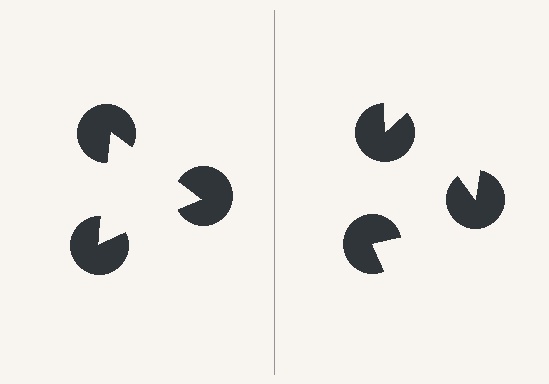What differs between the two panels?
The pac-man discs are positioned identically on both sides; only the wedge orientations differ. On the left they align to a triangle; on the right they are misaligned.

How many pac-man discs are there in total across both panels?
6 — 3 on each side.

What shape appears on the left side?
An illusory triangle.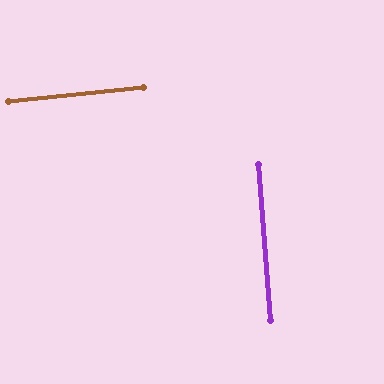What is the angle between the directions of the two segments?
Approximately 88 degrees.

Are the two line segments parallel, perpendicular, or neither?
Perpendicular — they meet at approximately 88°.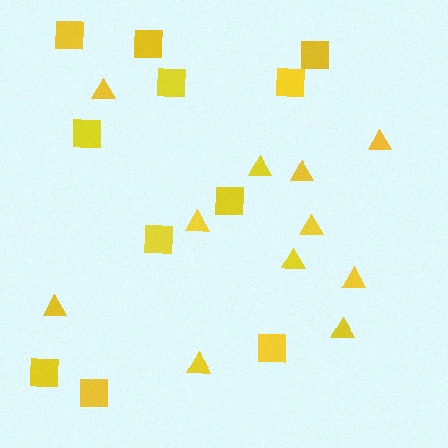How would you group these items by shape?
There are 2 groups: one group of triangles (11) and one group of squares (11).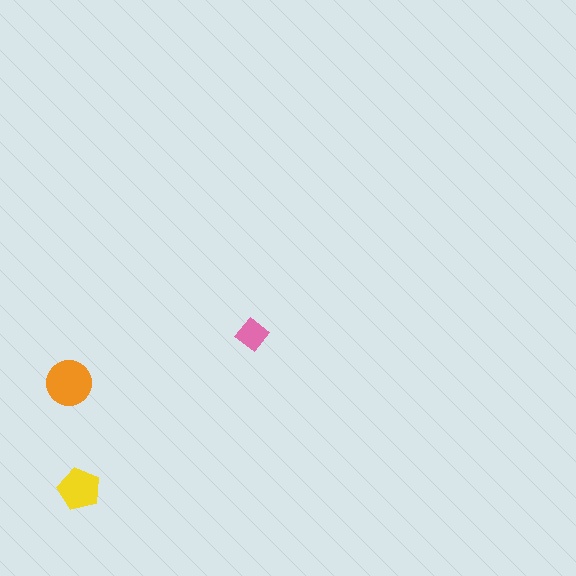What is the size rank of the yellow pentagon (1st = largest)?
2nd.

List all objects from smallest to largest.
The pink diamond, the yellow pentagon, the orange circle.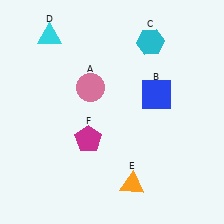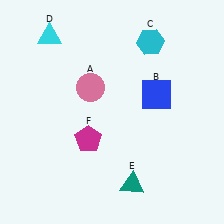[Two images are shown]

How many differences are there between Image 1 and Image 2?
There is 1 difference between the two images.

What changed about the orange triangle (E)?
In Image 1, E is orange. In Image 2, it changed to teal.